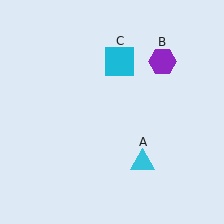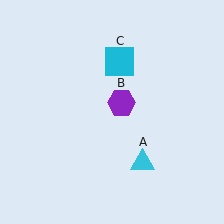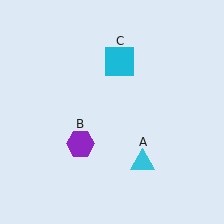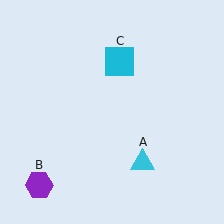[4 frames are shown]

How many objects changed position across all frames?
1 object changed position: purple hexagon (object B).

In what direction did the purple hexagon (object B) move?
The purple hexagon (object B) moved down and to the left.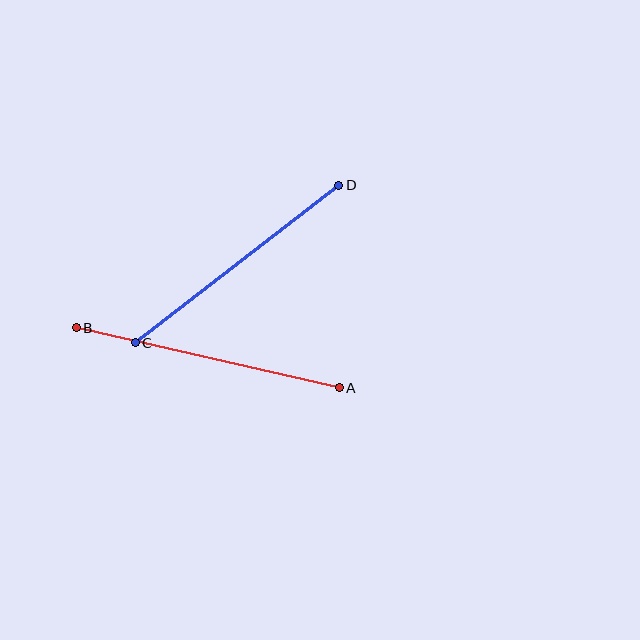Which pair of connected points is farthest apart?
Points A and B are farthest apart.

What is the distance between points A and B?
The distance is approximately 270 pixels.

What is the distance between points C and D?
The distance is approximately 257 pixels.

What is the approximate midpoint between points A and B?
The midpoint is at approximately (208, 358) pixels.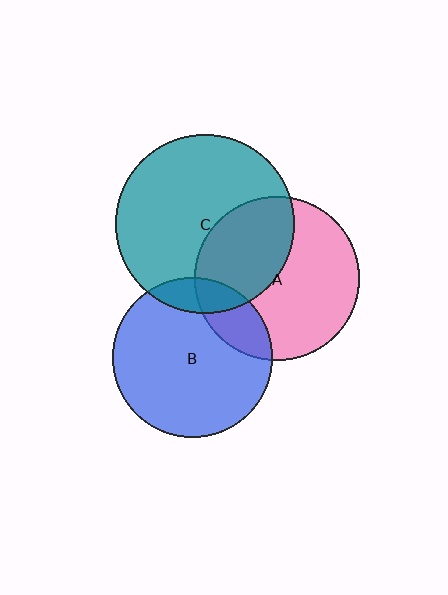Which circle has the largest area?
Circle C (teal).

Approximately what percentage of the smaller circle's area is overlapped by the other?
Approximately 40%.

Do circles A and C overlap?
Yes.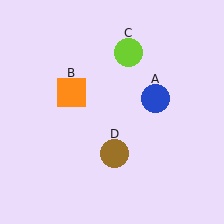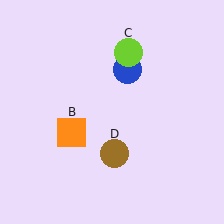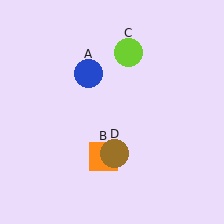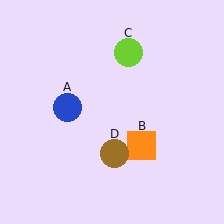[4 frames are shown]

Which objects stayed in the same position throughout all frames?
Lime circle (object C) and brown circle (object D) remained stationary.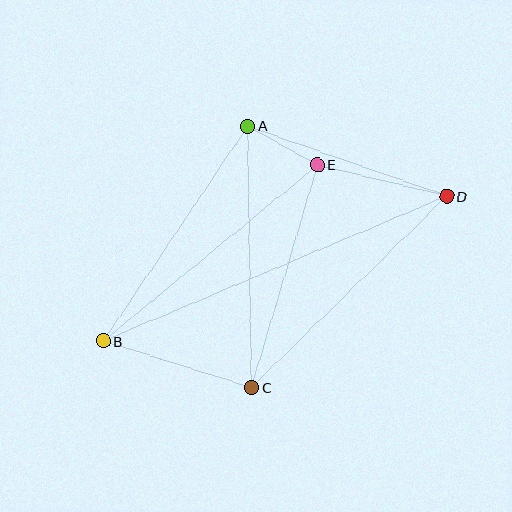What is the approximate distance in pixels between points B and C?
The distance between B and C is approximately 156 pixels.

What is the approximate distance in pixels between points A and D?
The distance between A and D is approximately 211 pixels.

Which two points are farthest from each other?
Points B and D are farthest from each other.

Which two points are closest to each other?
Points A and E are closest to each other.